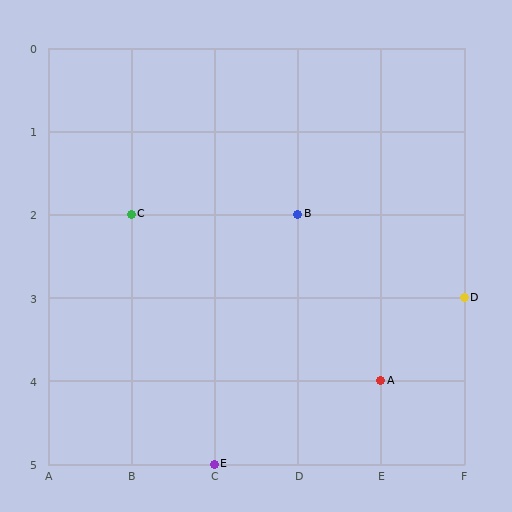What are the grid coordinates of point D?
Point D is at grid coordinates (F, 3).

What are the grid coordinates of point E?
Point E is at grid coordinates (C, 5).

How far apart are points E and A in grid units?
Points E and A are 2 columns and 1 row apart (about 2.2 grid units diagonally).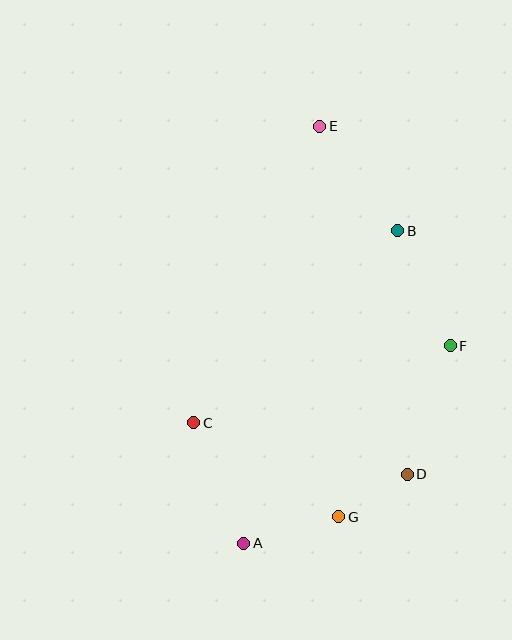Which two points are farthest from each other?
Points A and E are farthest from each other.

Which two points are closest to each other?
Points D and G are closest to each other.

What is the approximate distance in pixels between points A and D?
The distance between A and D is approximately 177 pixels.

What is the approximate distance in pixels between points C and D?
The distance between C and D is approximately 220 pixels.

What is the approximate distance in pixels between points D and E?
The distance between D and E is approximately 359 pixels.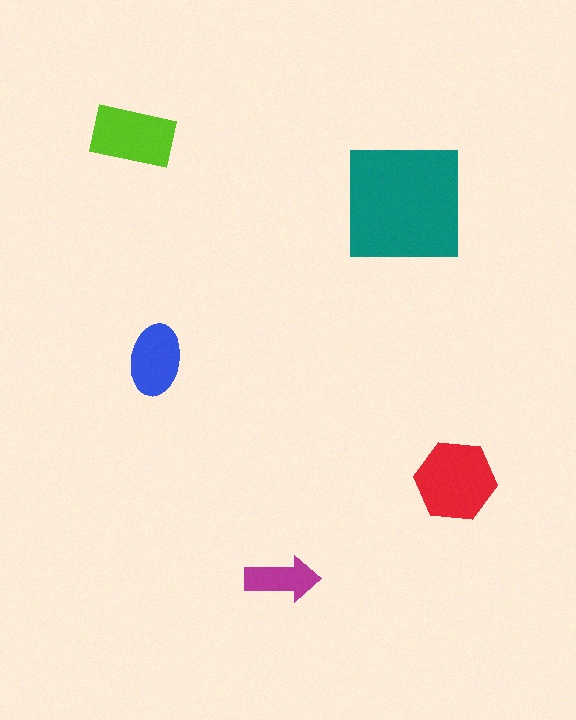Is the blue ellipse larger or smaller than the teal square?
Smaller.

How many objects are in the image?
There are 5 objects in the image.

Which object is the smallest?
The magenta arrow.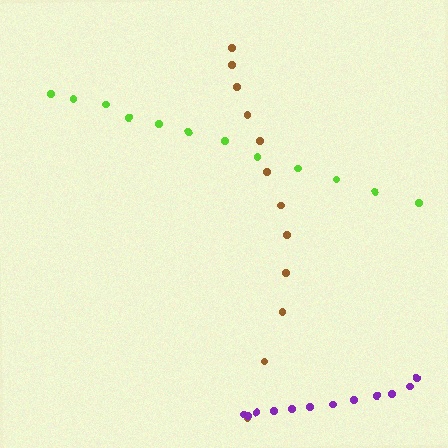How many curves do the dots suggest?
There are 3 distinct paths.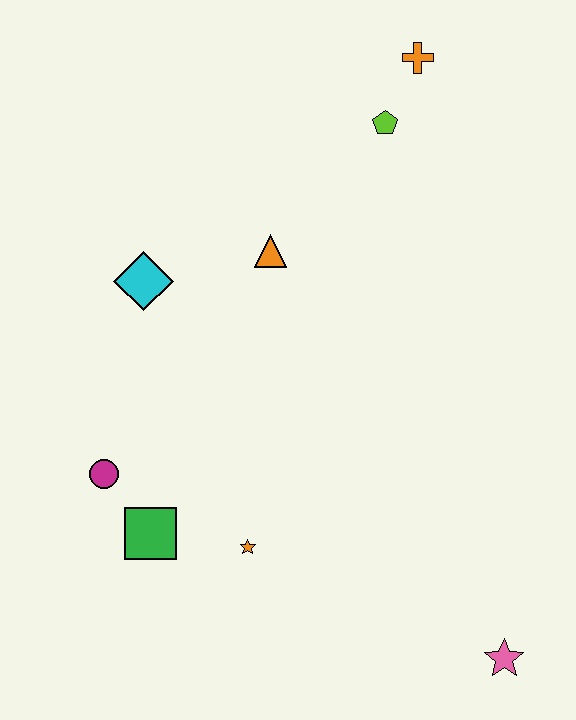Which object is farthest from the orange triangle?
The pink star is farthest from the orange triangle.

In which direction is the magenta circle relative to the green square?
The magenta circle is above the green square.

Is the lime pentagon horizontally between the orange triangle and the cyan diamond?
No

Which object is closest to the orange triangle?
The cyan diamond is closest to the orange triangle.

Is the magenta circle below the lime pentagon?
Yes